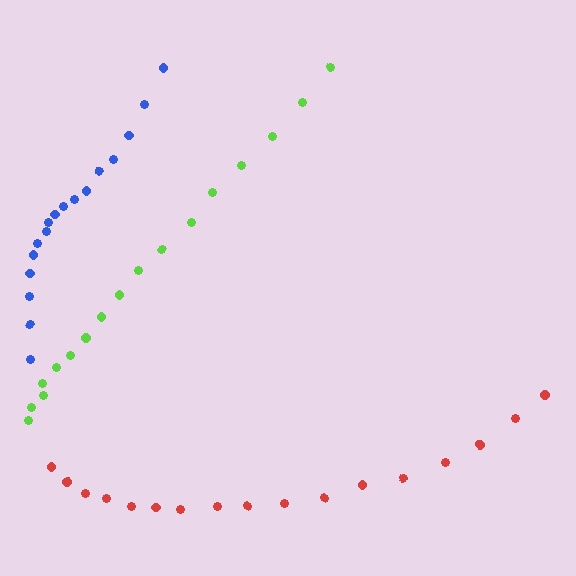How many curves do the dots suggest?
There are 3 distinct paths.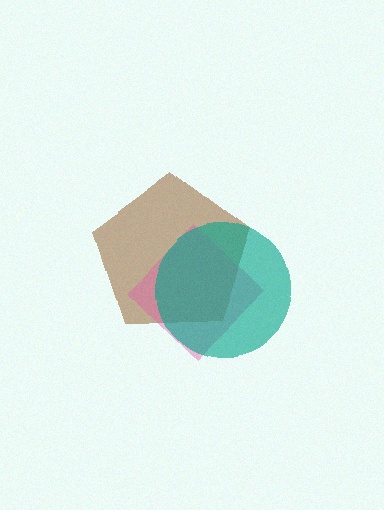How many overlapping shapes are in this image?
There are 3 overlapping shapes in the image.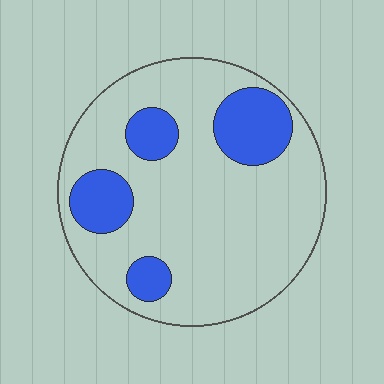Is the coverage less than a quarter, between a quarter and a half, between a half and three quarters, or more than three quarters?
Less than a quarter.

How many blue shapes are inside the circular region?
4.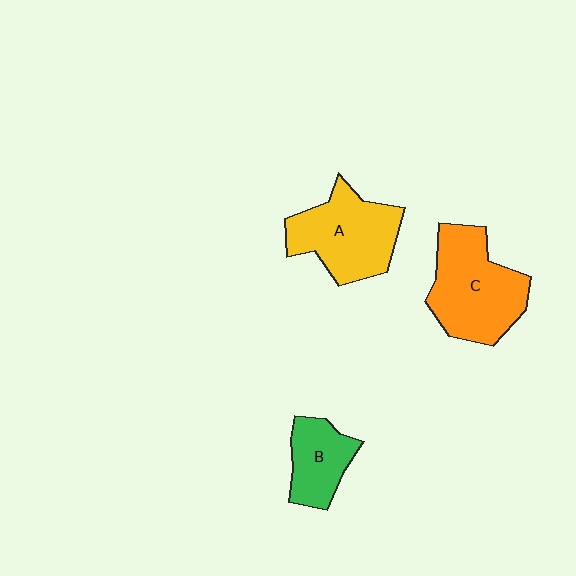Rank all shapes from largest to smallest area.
From largest to smallest: C (orange), A (yellow), B (green).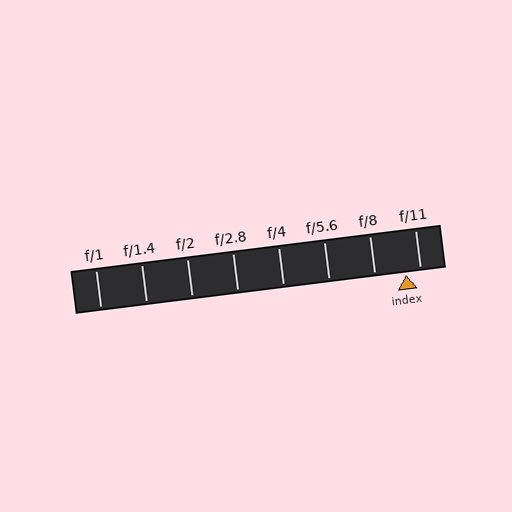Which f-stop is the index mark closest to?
The index mark is closest to f/11.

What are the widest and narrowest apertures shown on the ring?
The widest aperture shown is f/1 and the narrowest is f/11.